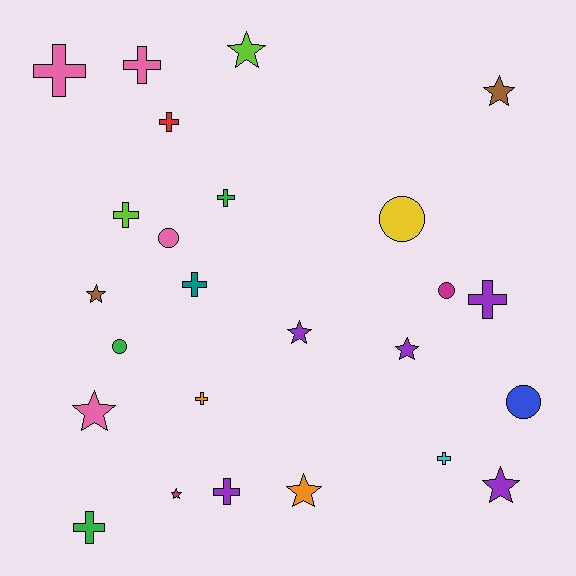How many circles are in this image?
There are 5 circles.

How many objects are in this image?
There are 25 objects.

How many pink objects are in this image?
There are 4 pink objects.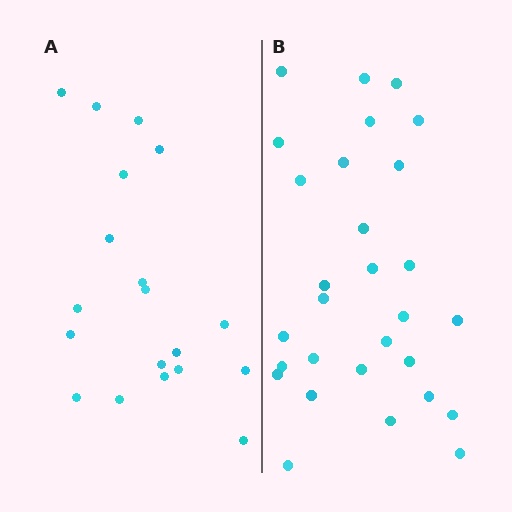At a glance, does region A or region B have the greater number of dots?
Region B (the right region) has more dots.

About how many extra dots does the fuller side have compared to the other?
Region B has roughly 10 or so more dots than region A.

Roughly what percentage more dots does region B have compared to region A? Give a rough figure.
About 55% more.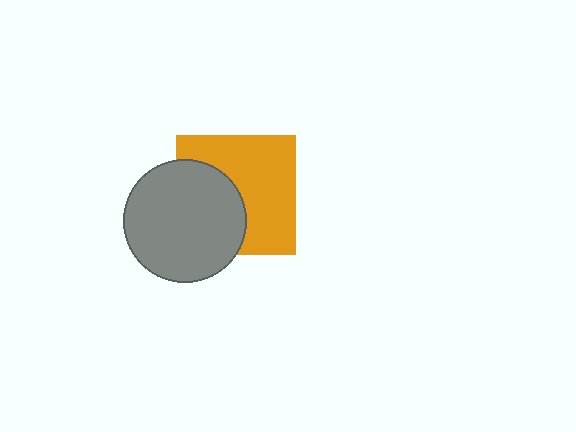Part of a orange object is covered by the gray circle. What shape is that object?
It is a square.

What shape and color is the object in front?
The object in front is a gray circle.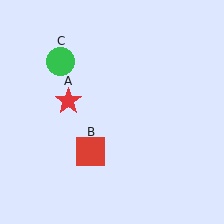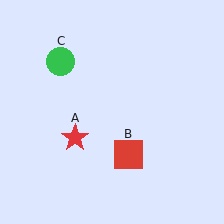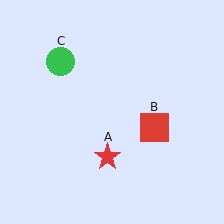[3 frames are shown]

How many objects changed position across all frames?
2 objects changed position: red star (object A), red square (object B).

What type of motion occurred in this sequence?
The red star (object A), red square (object B) rotated counterclockwise around the center of the scene.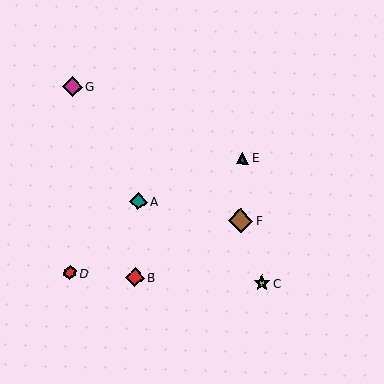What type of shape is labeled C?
Shape C is a lime star.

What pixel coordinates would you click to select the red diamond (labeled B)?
Click at (135, 278) to select the red diamond B.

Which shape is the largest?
The brown diamond (labeled F) is the largest.